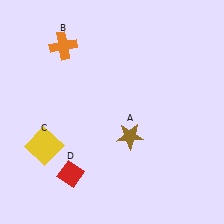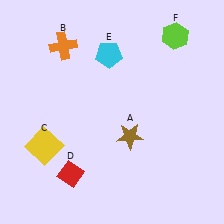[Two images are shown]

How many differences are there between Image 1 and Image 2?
There are 2 differences between the two images.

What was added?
A cyan pentagon (E), a lime hexagon (F) were added in Image 2.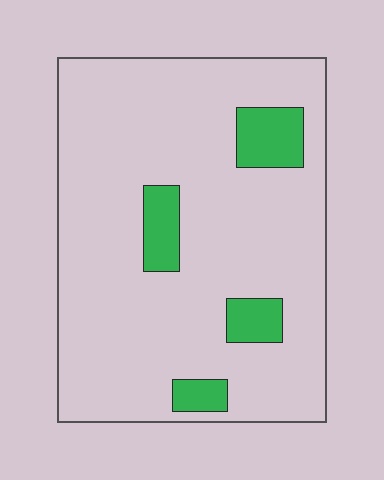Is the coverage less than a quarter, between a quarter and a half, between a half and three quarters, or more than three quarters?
Less than a quarter.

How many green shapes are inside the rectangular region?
4.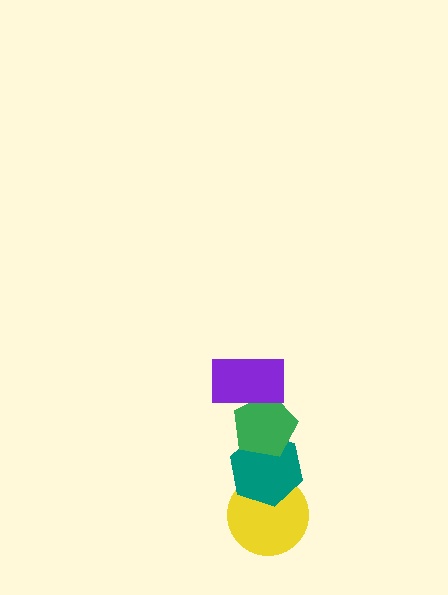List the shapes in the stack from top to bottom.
From top to bottom: the purple rectangle, the green pentagon, the teal hexagon, the yellow circle.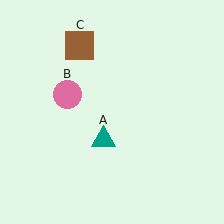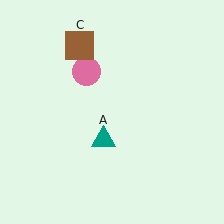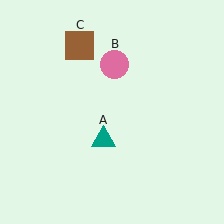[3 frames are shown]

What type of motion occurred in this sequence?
The pink circle (object B) rotated clockwise around the center of the scene.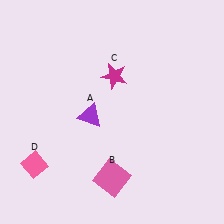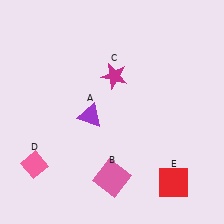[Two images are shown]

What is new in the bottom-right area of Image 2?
A red square (E) was added in the bottom-right area of Image 2.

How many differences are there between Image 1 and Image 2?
There is 1 difference between the two images.